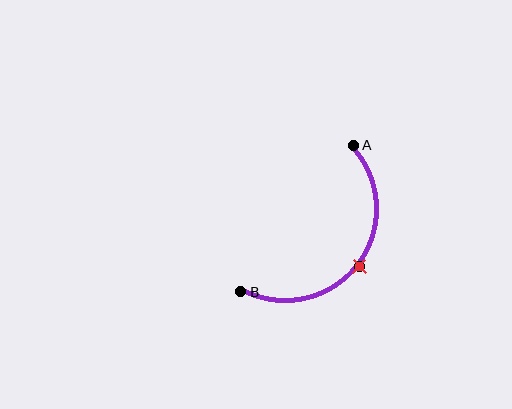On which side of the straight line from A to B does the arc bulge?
The arc bulges below and to the right of the straight line connecting A and B.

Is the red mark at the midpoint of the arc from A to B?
Yes. The red mark lies on the arc at equal arc-length from both A and B — it is the arc midpoint.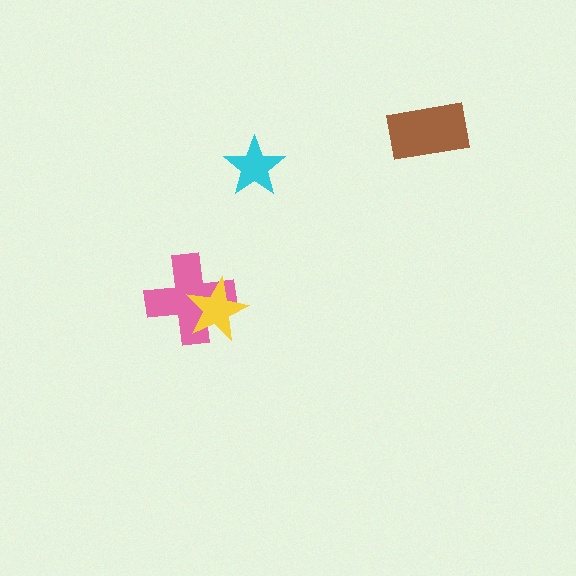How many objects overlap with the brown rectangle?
0 objects overlap with the brown rectangle.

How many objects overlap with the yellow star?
1 object overlaps with the yellow star.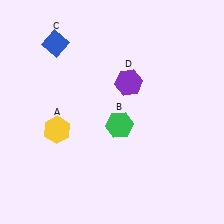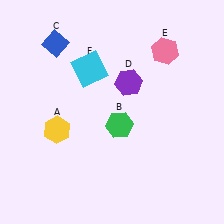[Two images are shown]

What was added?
A pink hexagon (E), a cyan square (F) were added in Image 2.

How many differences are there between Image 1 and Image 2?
There are 2 differences between the two images.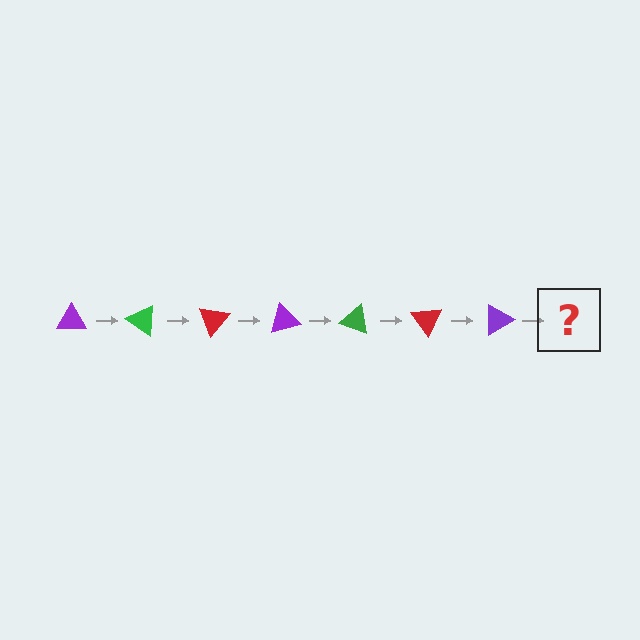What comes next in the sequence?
The next element should be a green triangle, rotated 245 degrees from the start.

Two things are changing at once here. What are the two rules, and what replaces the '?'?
The two rules are that it rotates 35 degrees each step and the color cycles through purple, green, and red. The '?' should be a green triangle, rotated 245 degrees from the start.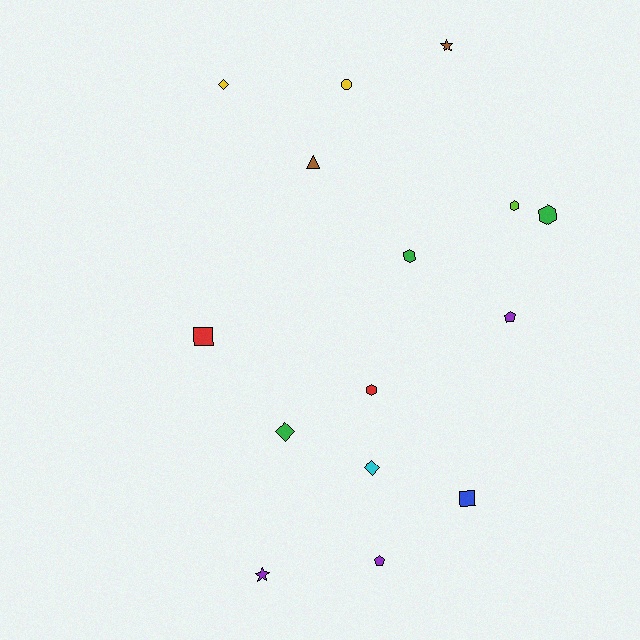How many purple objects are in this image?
There are 3 purple objects.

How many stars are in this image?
There are 2 stars.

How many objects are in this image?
There are 15 objects.